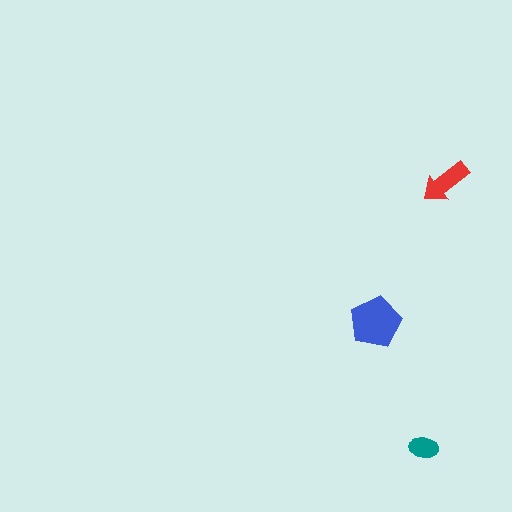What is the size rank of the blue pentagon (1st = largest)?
1st.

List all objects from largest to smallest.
The blue pentagon, the red arrow, the teal ellipse.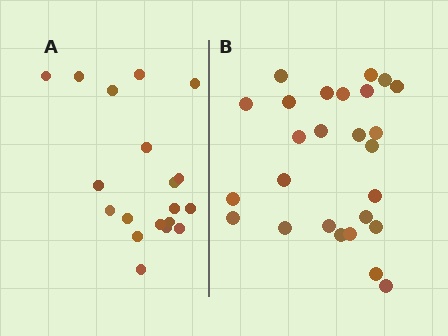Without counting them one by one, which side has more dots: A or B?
Region B (the right region) has more dots.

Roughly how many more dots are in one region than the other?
Region B has roughly 8 or so more dots than region A.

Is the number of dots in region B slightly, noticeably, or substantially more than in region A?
Region B has noticeably more, but not dramatically so. The ratio is roughly 1.4 to 1.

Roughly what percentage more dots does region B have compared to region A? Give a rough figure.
About 35% more.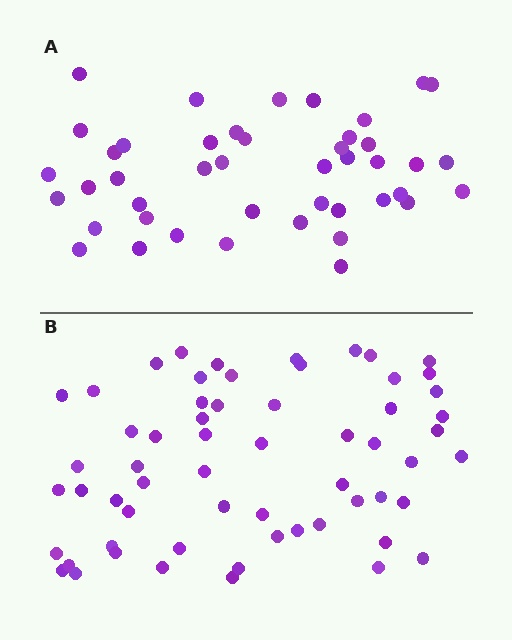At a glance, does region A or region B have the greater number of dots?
Region B (the bottom region) has more dots.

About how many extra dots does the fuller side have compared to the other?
Region B has approximately 15 more dots than region A.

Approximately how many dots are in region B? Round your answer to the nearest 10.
About 60 dots.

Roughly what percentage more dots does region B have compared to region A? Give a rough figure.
About 35% more.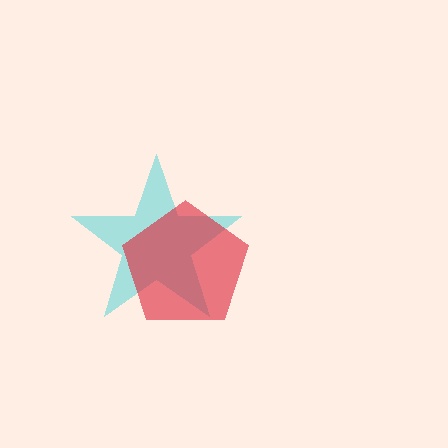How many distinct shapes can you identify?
There are 2 distinct shapes: a cyan star, a red pentagon.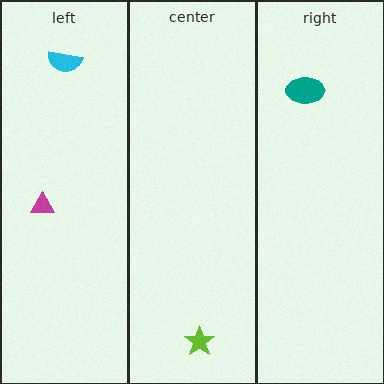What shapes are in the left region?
The magenta triangle, the cyan semicircle.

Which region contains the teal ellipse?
The right region.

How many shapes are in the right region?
1.